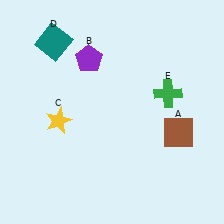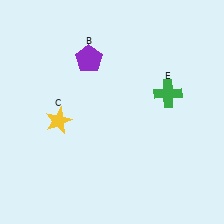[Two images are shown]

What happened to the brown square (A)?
The brown square (A) was removed in Image 2. It was in the bottom-right area of Image 1.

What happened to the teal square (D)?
The teal square (D) was removed in Image 2. It was in the top-left area of Image 1.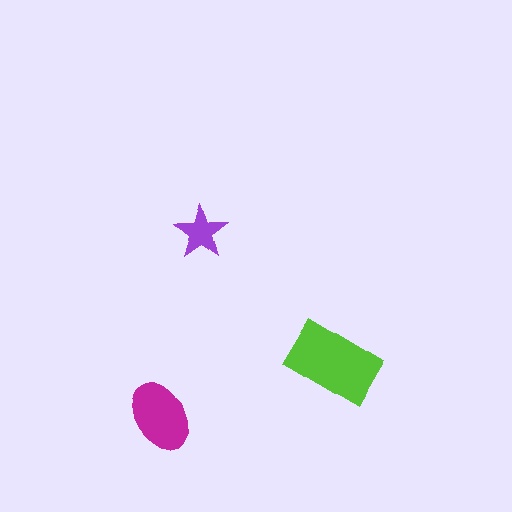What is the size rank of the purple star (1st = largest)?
3rd.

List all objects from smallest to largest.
The purple star, the magenta ellipse, the lime rectangle.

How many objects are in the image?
There are 3 objects in the image.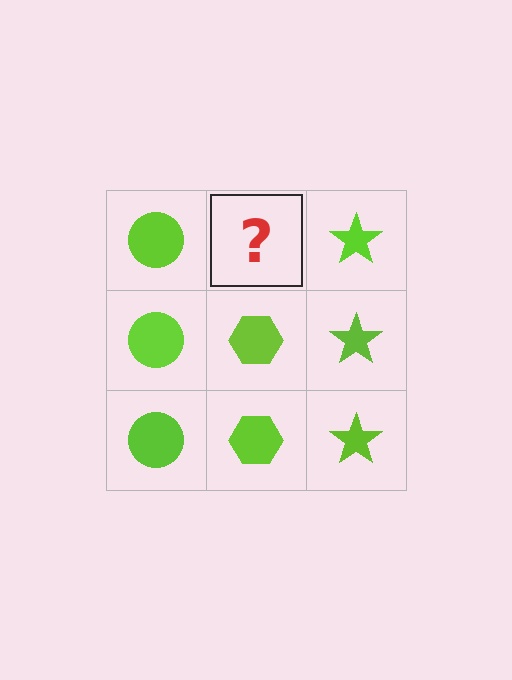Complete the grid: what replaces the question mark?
The question mark should be replaced with a lime hexagon.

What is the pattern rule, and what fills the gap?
The rule is that each column has a consistent shape. The gap should be filled with a lime hexagon.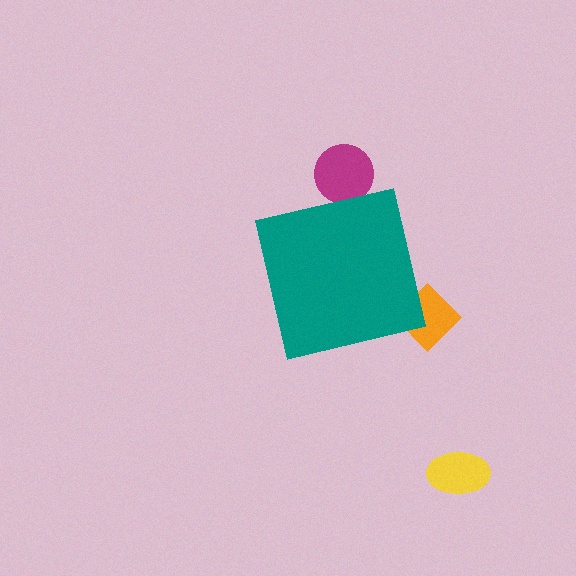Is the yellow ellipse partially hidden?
No, the yellow ellipse is fully visible.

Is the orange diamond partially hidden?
Yes, the orange diamond is partially hidden behind the teal square.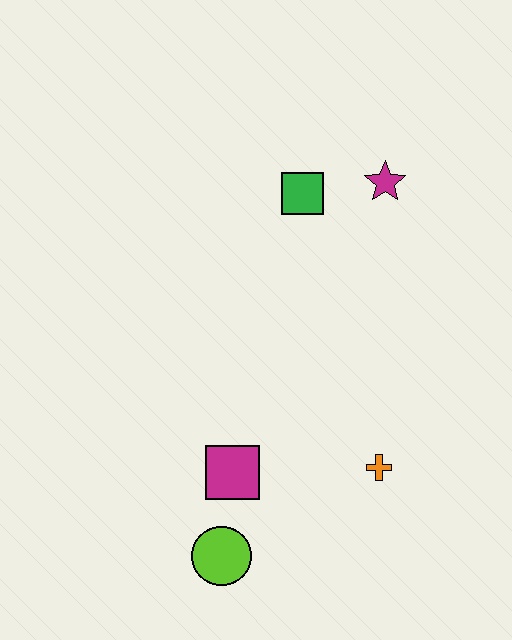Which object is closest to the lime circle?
The magenta square is closest to the lime circle.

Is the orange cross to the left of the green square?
No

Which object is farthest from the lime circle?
The magenta star is farthest from the lime circle.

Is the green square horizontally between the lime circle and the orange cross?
Yes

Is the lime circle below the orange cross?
Yes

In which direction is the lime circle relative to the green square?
The lime circle is below the green square.